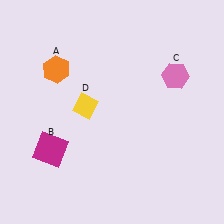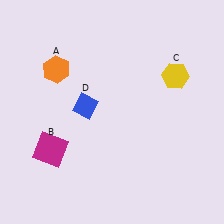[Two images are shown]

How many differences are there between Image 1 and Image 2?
There are 2 differences between the two images.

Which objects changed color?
C changed from pink to yellow. D changed from yellow to blue.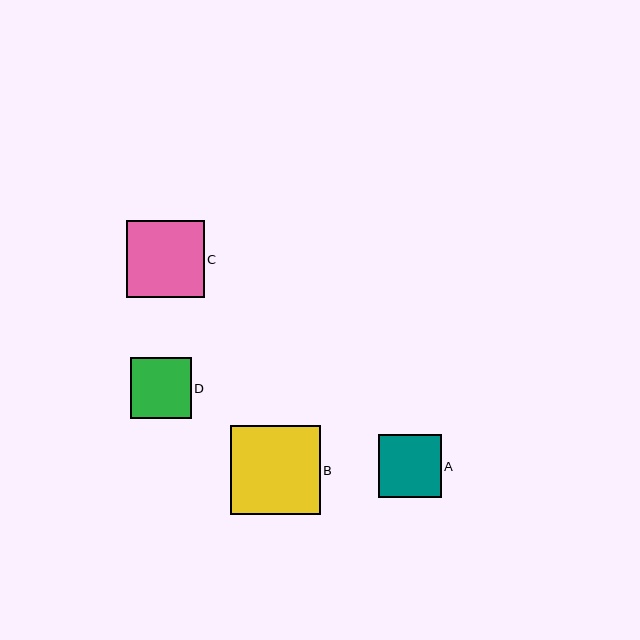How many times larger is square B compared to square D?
Square B is approximately 1.5 times the size of square D.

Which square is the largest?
Square B is the largest with a size of approximately 89 pixels.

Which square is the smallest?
Square D is the smallest with a size of approximately 61 pixels.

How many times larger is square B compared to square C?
Square B is approximately 1.2 times the size of square C.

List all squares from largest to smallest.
From largest to smallest: B, C, A, D.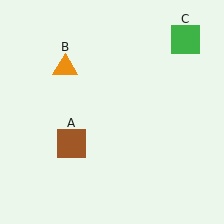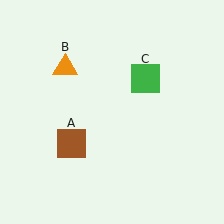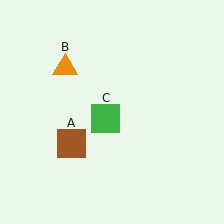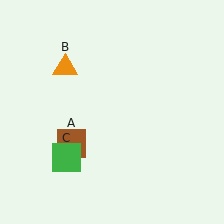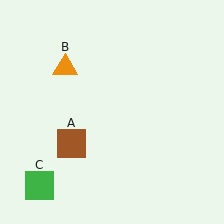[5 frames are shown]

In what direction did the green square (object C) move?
The green square (object C) moved down and to the left.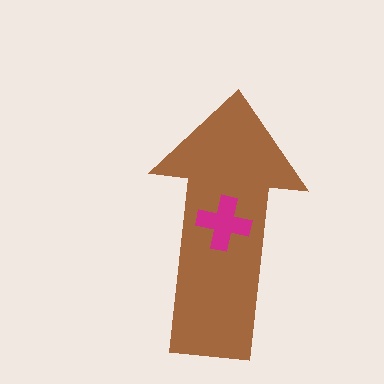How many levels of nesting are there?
2.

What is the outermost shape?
The brown arrow.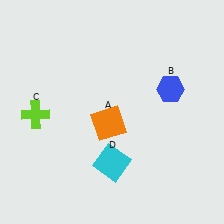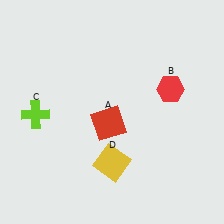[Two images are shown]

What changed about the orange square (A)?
In Image 1, A is orange. In Image 2, it changed to red.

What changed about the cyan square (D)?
In Image 1, D is cyan. In Image 2, it changed to yellow.